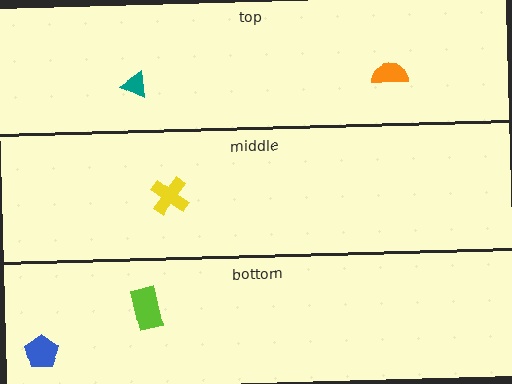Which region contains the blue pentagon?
The bottom region.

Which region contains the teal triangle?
The top region.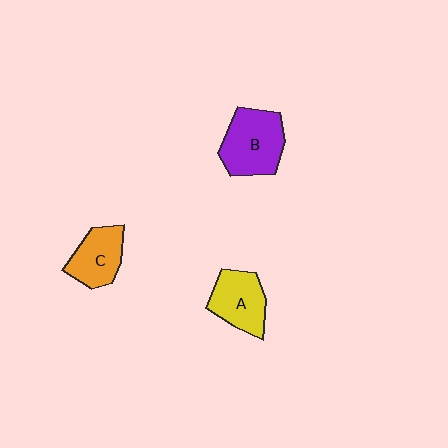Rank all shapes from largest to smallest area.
From largest to smallest: B (purple), A (yellow), C (orange).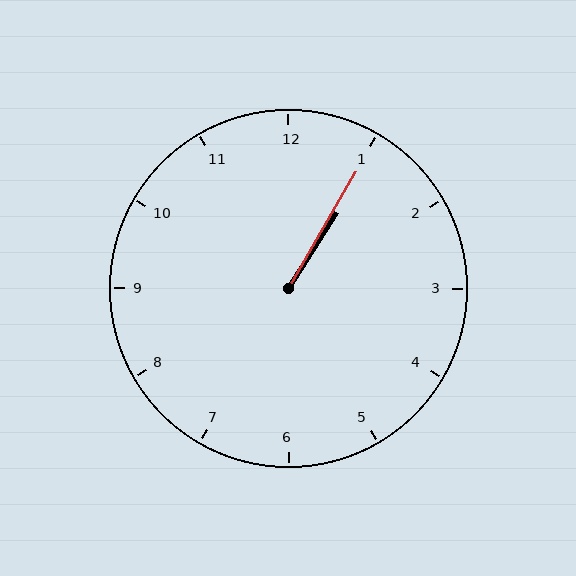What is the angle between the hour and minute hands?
Approximately 2 degrees.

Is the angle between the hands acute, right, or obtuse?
It is acute.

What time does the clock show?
1:05.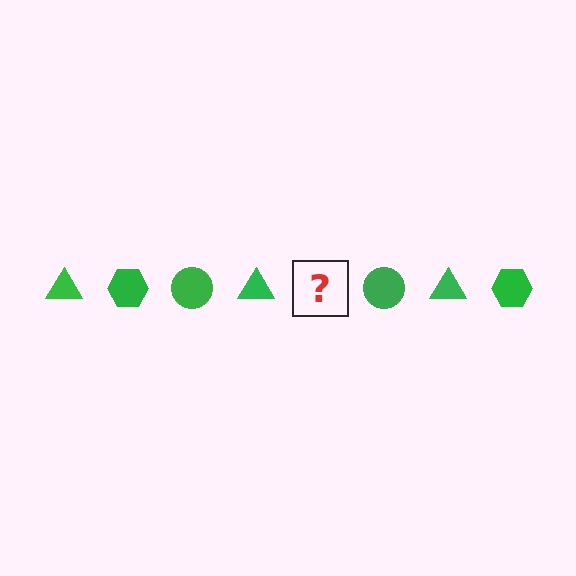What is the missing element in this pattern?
The missing element is a green hexagon.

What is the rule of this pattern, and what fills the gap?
The rule is that the pattern cycles through triangle, hexagon, circle shapes in green. The gap should be filled with a green hexagon.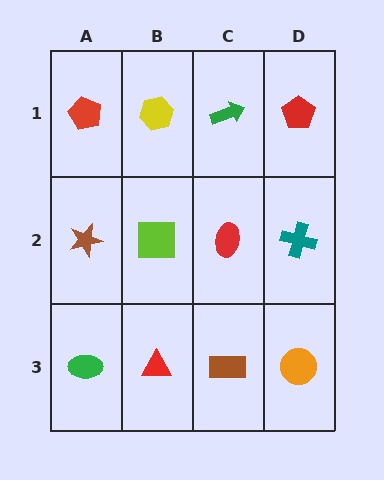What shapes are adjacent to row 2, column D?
A red pentagon (row 1, column D), an orange circle (row 3, column D), a red ellipse (row 2, column C).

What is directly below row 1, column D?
A teal cross.